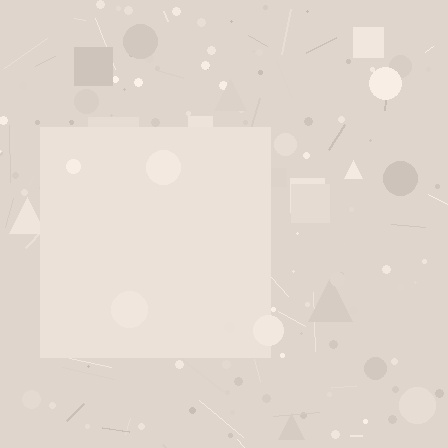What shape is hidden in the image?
A square is hidden in the image.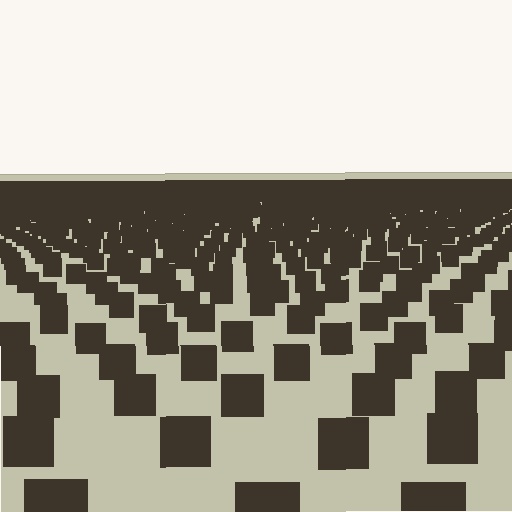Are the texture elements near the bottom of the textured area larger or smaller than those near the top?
Larger. Near the bottom, elements are closer to the viewer and appear at a bigger on-screen size.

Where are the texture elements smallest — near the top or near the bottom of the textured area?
Near the top.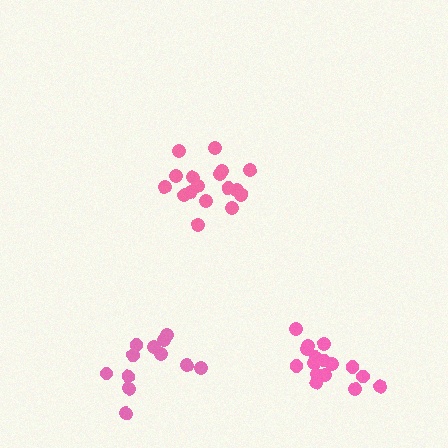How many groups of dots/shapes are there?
There are 3 groups.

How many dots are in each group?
Group 1: 17 dots, Group 2: 12 dots, Group 3: 16 dots (45 total).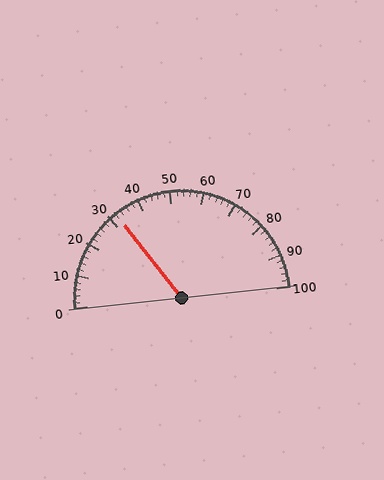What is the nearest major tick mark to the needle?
The nearest major tick mark is 30.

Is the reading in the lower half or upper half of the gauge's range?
The reading is in the lower half of the range (0 to 100).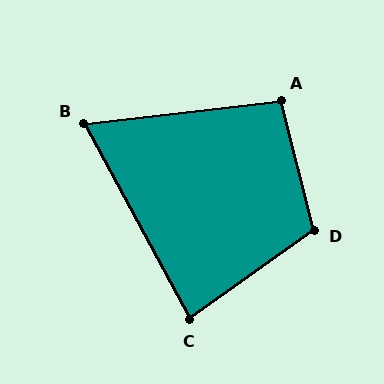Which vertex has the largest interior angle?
D, at approximately 111 degrees.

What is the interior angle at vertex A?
Approximately 97 degrees (obtuse).